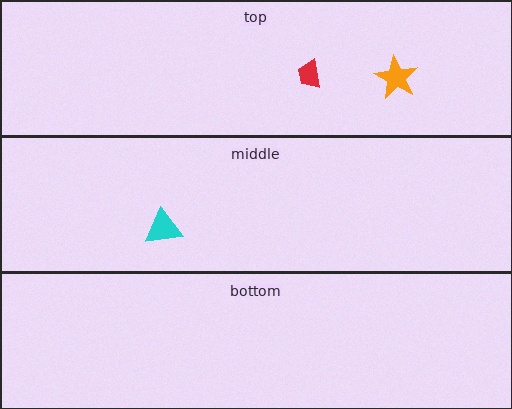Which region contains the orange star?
The top region.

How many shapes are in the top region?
2.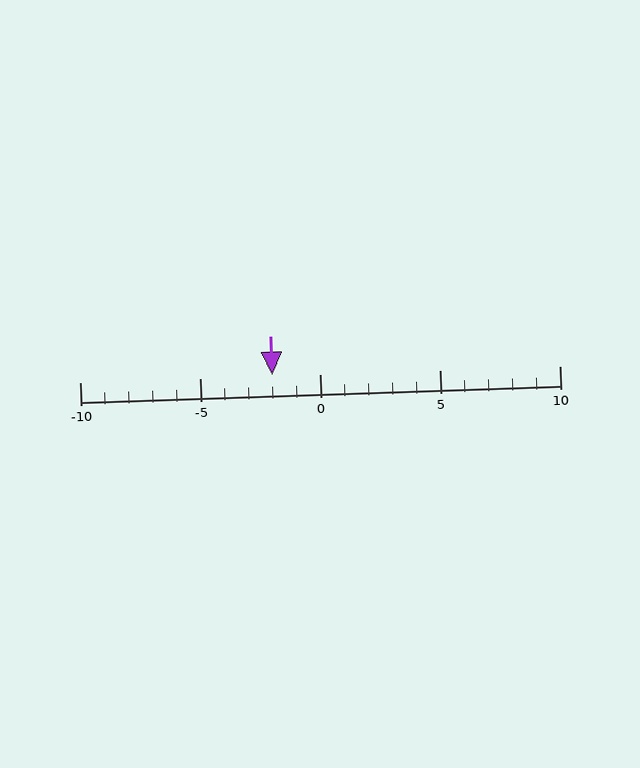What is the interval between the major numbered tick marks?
The major tick marks are spaced 5 units apart.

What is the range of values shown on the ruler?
The ruler shows values from -10 to 10.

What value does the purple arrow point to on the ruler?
The purple arrow points to approximately -2.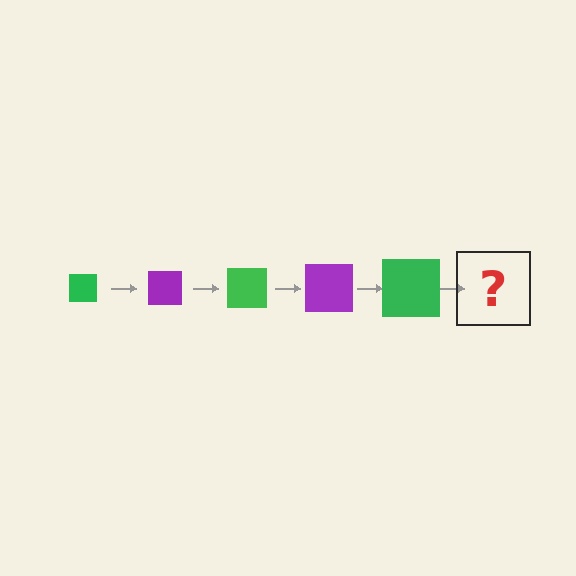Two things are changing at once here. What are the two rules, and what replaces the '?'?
The two rules are that the square grows larger each step and the color cycles through green and purple. The '?' should be a purple square, larger than the previous one.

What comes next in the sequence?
The next element should be a purple square, larger than the previous one.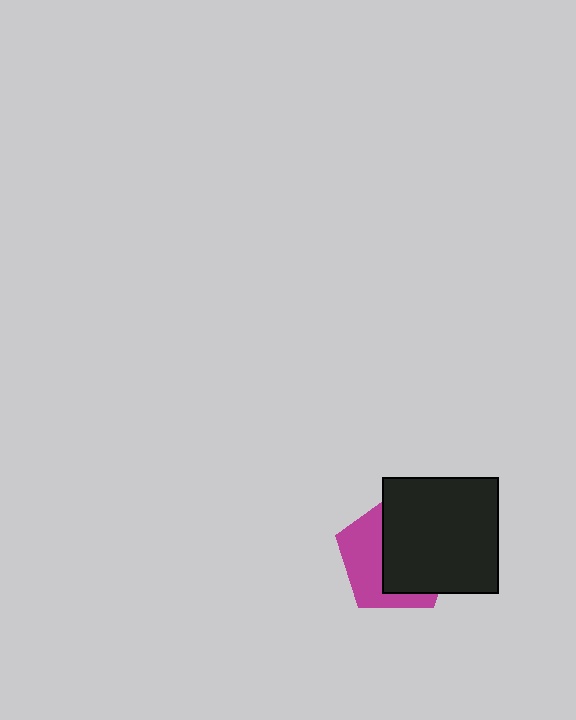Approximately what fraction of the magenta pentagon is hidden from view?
Roughly 59% of the magenta pentagon is hidden behind the black square.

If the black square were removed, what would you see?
You would see the complete magenta pentagon.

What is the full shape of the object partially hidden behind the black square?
The partially hidden object is a magenta pentagon.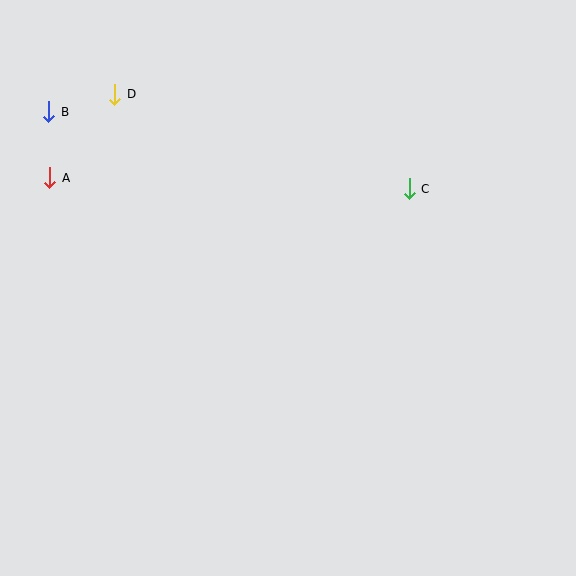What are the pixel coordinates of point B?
Point B is at (49, 112).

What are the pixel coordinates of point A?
Point A is at (50, 178).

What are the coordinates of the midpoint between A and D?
The midpoint between A and D is at (82, 136).